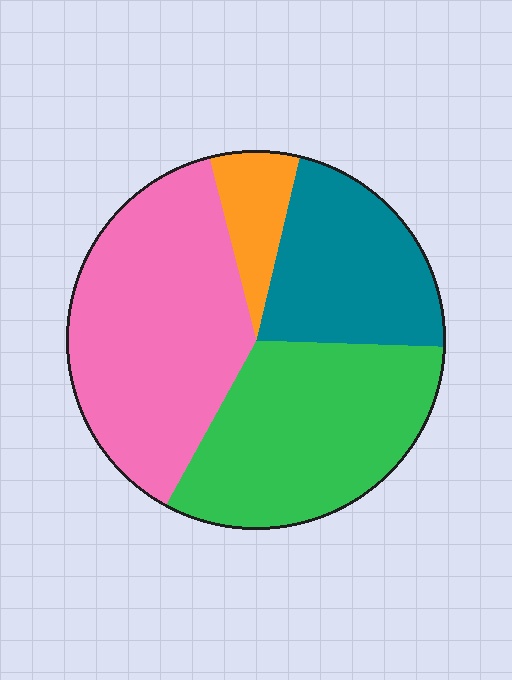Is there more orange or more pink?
Pink.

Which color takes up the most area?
Pink, at roughly 40%.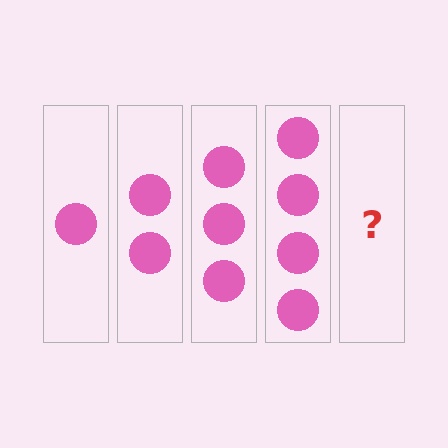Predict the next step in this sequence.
The next step is 5 circles.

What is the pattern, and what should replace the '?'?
The pattern is that each step adds one more circle. The '?' should be 5 circles.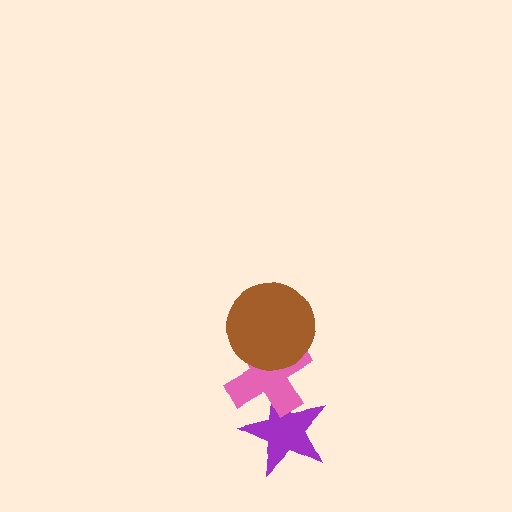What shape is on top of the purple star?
The pink cross is on top of the purple star.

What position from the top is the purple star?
The purple star is 3rd from the top.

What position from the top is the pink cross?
The pink cross is 2nd from the top.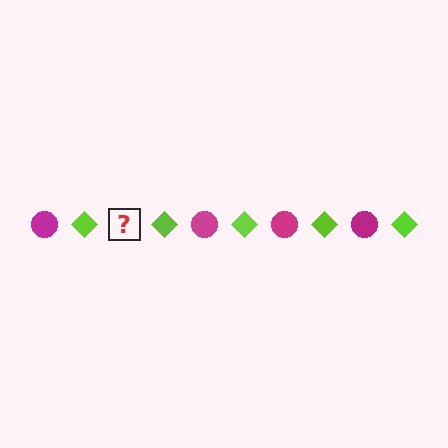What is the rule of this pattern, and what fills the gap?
The rule is that the pattern alternates between magenta circle and lime diamond. The gap should be filled with a magenta circle.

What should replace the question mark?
The question mark should be replaced with a magenta circle.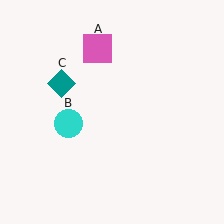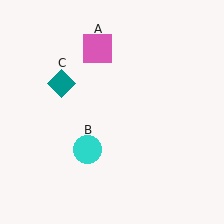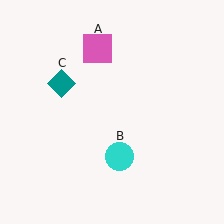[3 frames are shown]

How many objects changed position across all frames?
1 object changed position: cyan circle (object B).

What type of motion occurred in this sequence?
The cyan circle (object B) rotated counterclockwise around the center of the scene.